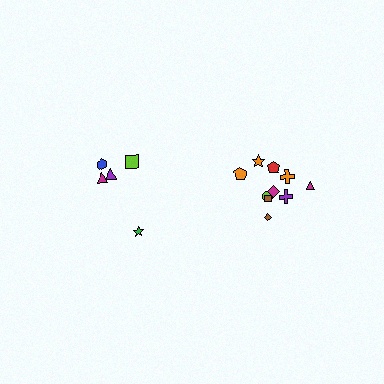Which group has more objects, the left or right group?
The right group.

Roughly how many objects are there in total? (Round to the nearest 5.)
Roughly 15 objects in total.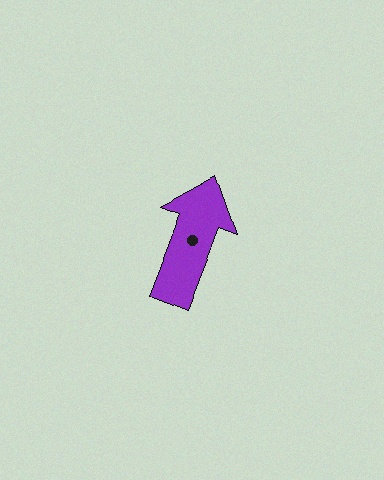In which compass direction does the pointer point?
North.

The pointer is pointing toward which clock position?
Roughly 1 o'clock.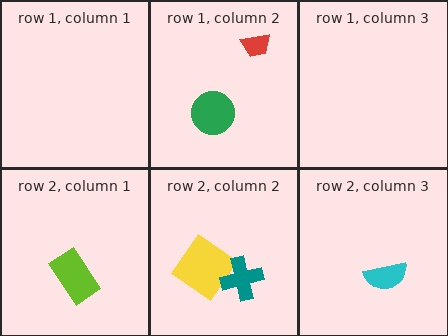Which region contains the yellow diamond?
The row 2, column 2 region.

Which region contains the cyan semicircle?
The row 2, column 3 region.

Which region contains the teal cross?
The row 2, column 2 region.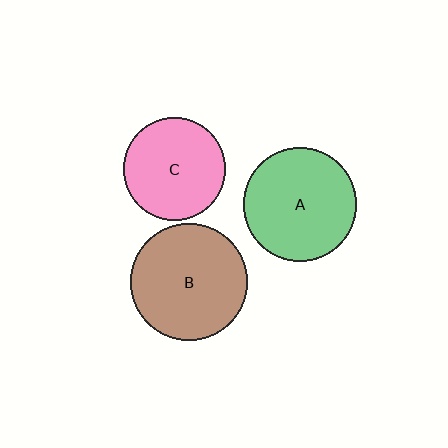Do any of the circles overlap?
No, none of the circles overlap.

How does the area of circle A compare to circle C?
Approximately 1.2 times.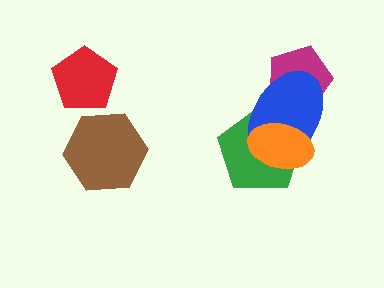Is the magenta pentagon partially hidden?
Yes, it is partially covered by another shape.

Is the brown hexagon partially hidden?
No, no other shape covers it.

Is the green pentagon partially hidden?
Yes, it is partially covered by another shape.